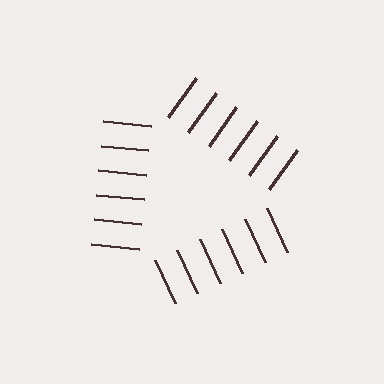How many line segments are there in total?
18 — 6 along each of the 3 edges.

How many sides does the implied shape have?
3 sides — the line-ends trace a triangle.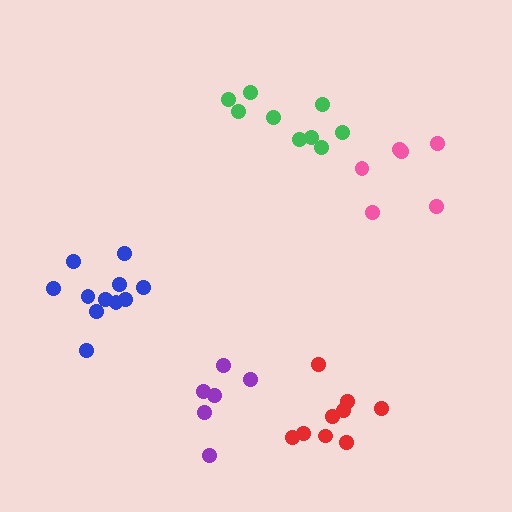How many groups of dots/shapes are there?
There are 5 groups.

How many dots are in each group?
Group 1: 11 dots, Group 2: 9 dots, Group 3: 9 dots, Group 4: 6 dots, Group 5: 6 dots (41 total).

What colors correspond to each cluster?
The clusters are colored: blue, red, green, purple, pink.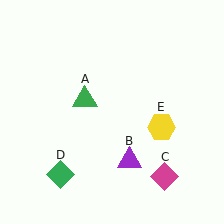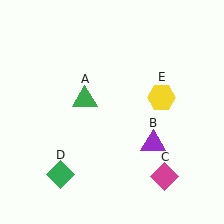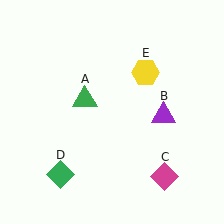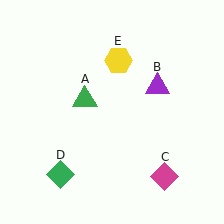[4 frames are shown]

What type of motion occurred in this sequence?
The purple triangle (object B), yellow hexagon (object E) rotated counterclockwise around the center of the scene.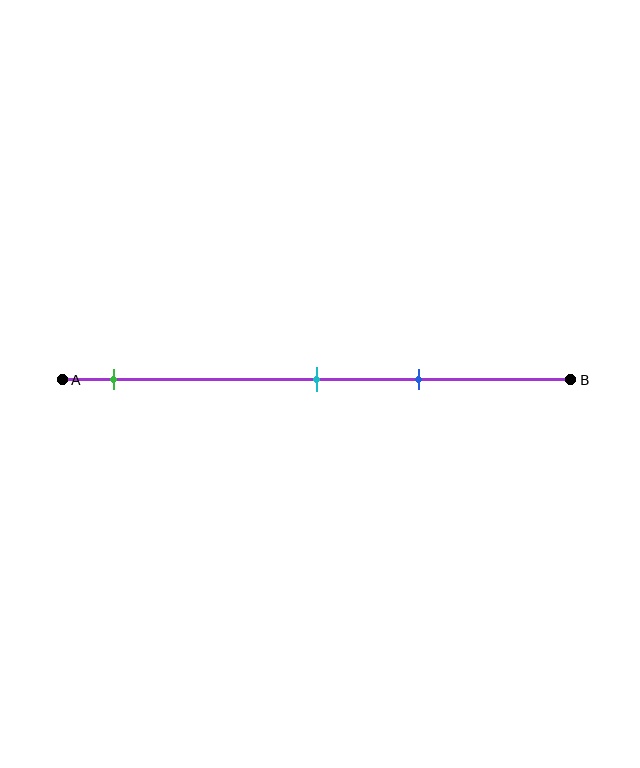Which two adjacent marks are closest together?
The cyan and blue marks are the closest adjacent pair.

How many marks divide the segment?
There are 3 marks dividing the segment.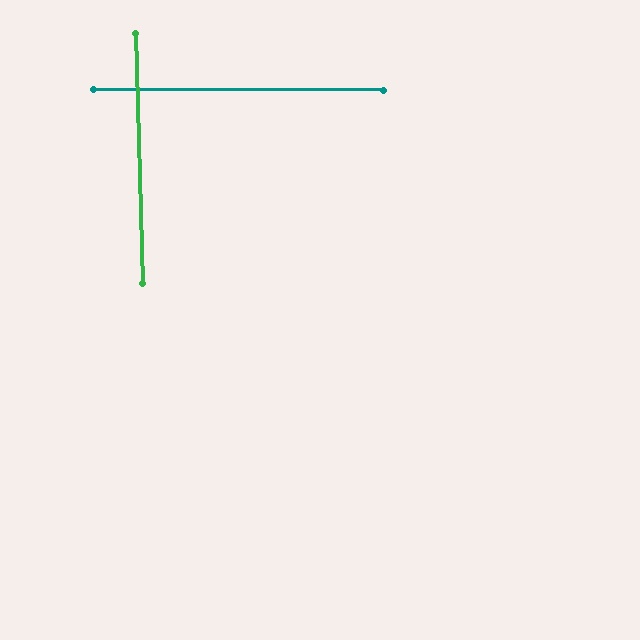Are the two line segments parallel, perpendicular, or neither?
Perpendicular — they meet at approximately 88°.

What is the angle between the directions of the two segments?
Approximately 88 degrees.